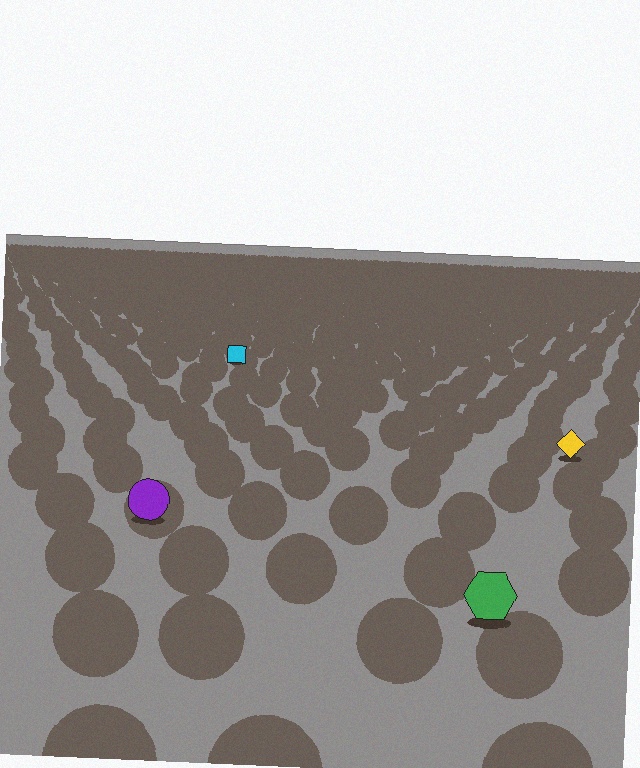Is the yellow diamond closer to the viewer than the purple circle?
No. The purple circle is closer — you can tell from the texture gradient: the ground texture is coarser near it.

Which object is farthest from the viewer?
The cyan square is farthest from the viewer. It appears smaller and the ground texture around it is denser.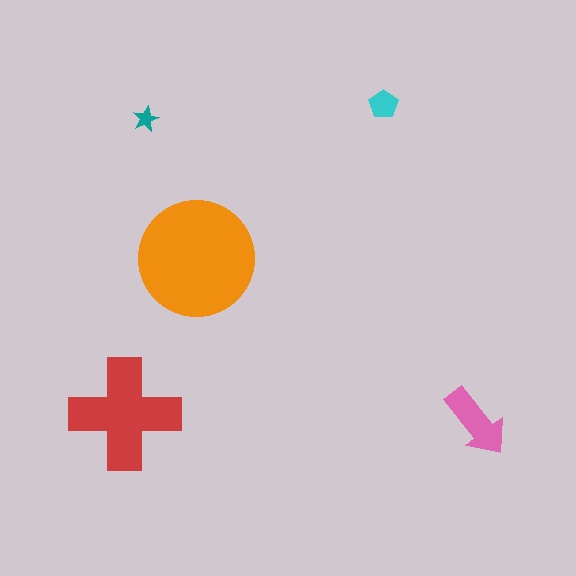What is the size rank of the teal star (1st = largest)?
5th.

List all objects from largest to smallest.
The orange circle, the red cross, the pink arrow, the cyan pentagon, the teal star.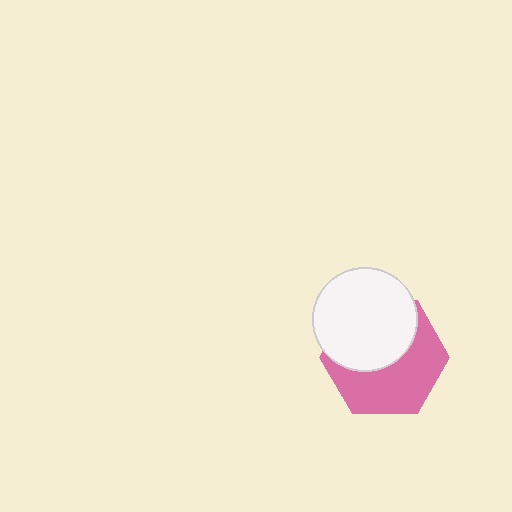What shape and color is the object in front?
The object in front is a white circle.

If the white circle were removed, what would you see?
You would see the complete pink hexagon.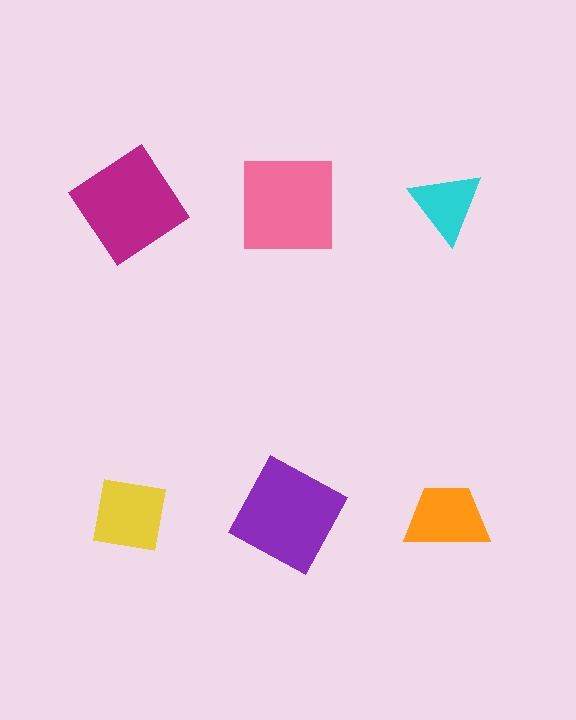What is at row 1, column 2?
A pink square.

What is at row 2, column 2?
A purple square.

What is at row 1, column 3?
A cyan triangle.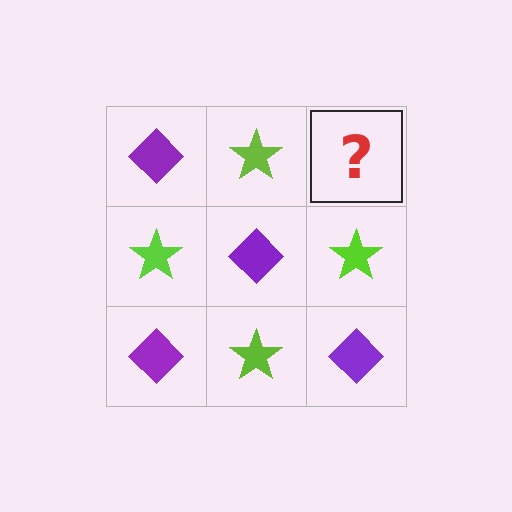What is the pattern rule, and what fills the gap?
The rule is that it alternates purple diamond and lime star in a checkerboard pattern. The gap should be filled with a purple diamond.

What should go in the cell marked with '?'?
The missing cell should contain a purple diamond.